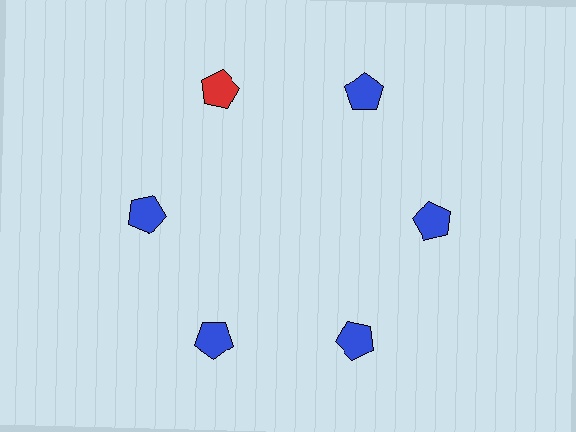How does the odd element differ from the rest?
It has a different color: red instead of blue.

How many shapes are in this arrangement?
There are 6 shapes arranged in a ring pattern.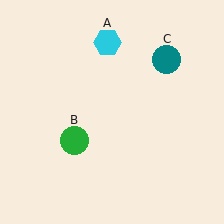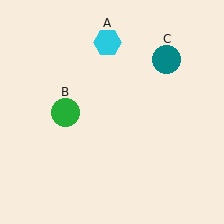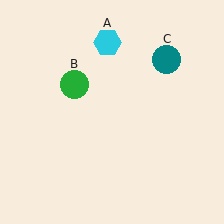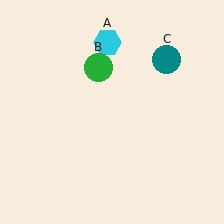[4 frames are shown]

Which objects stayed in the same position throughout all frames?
Cyan hexagon (object A) and teal circle (object C) remained stationary.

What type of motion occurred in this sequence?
The green circle (object B) rotated clockwise around the center of the scene.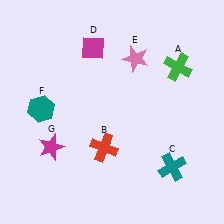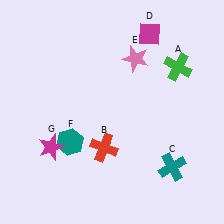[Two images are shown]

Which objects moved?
The objects that moved are: the magenta diamond (D), the teal hexagon (F).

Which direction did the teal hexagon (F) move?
The teal hexagon (F) moved down.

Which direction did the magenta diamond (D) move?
The magenta diamond (D) moved right.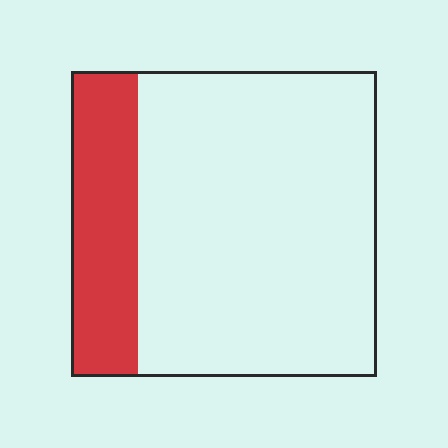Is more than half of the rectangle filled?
No.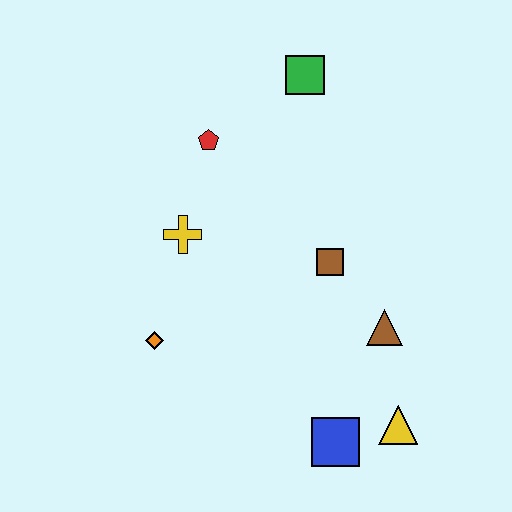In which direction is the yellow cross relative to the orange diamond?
The yellow cross is above the orange diamond.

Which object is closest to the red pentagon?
The yellow cross is closest to the red pentagon.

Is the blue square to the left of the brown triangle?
Yes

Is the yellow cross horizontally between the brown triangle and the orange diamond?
Yes